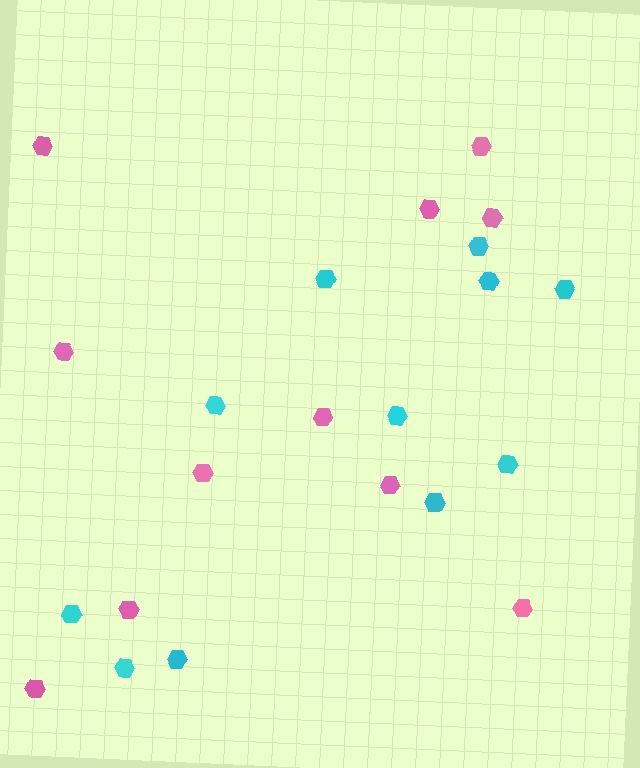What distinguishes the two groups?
There are 2 groups: one group of cyan hexagons (11) and one group of pink hexagons (11).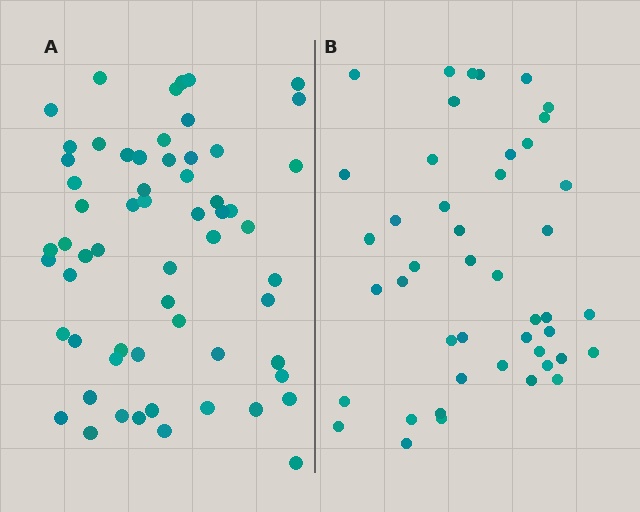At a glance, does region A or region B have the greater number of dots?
Region A (the left region) has more dots.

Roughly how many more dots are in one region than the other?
Region A has approximately 15 more dots than region B.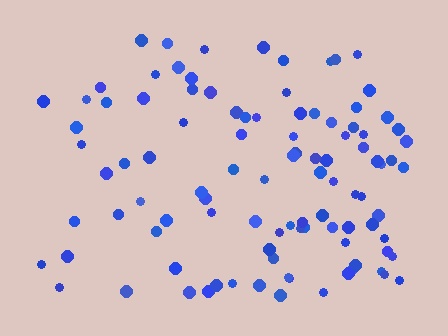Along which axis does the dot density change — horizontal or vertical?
Horizontal.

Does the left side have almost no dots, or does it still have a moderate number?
Still a moderate number, just noticeably fewer than the right.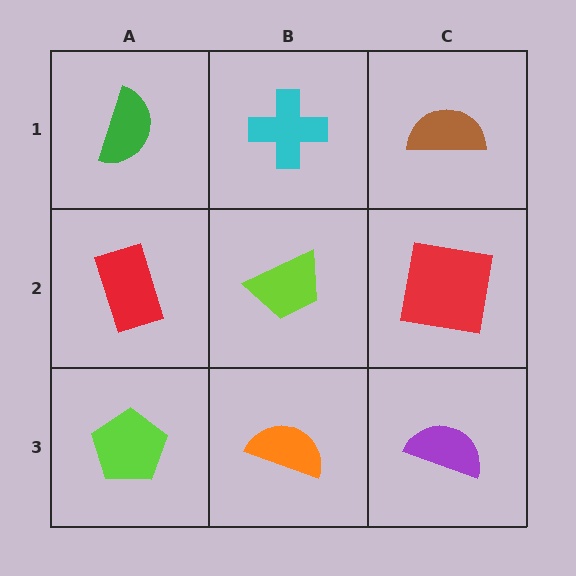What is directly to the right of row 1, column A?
A cyan cross.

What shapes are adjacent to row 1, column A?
A red rectangle (row 2, column A), a cyan cross (row 1, column B).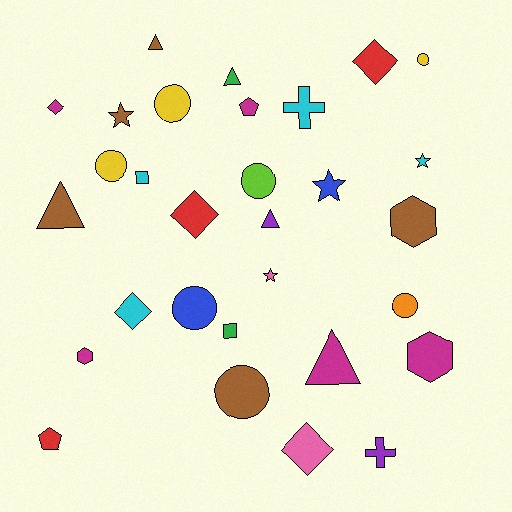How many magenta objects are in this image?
There are 5 magenta objects.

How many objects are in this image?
There are 30 objects.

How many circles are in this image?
There are 7 circles.